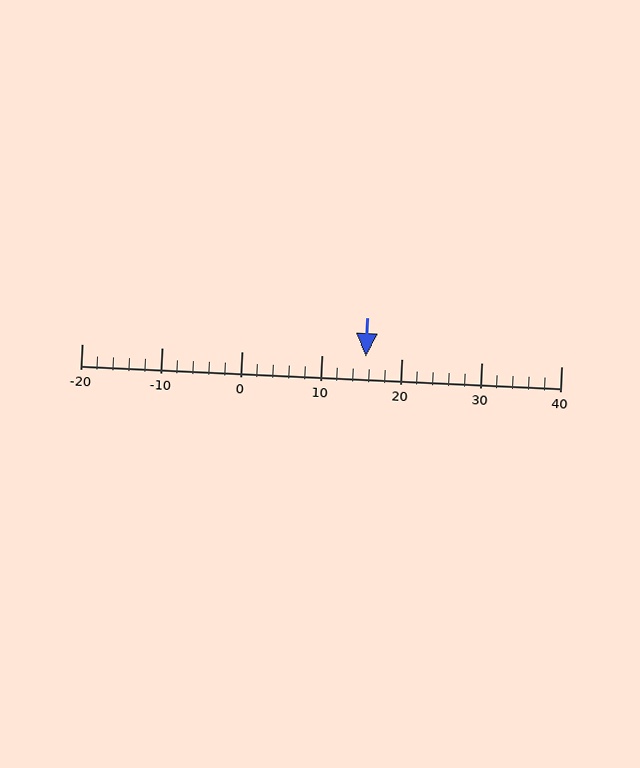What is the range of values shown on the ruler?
The ruler shows values from -20 to 40.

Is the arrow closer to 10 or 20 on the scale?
The arrow is closer to 20.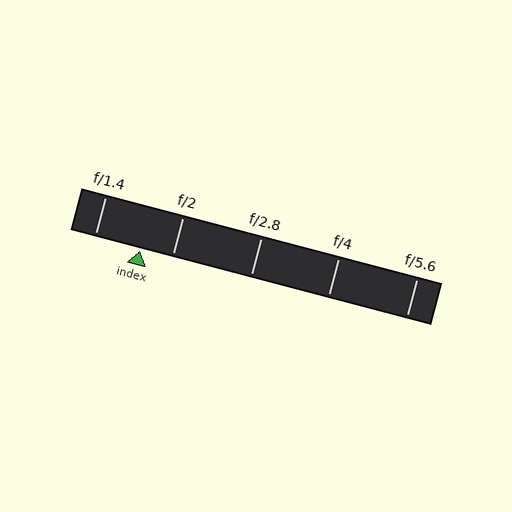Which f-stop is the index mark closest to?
The index mark is closest to f/2.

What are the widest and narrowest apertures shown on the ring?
The widest aperture shown is f/1.4 and the narrowest is f/5.6.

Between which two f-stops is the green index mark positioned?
The index mark is between f/1.4 and f/2.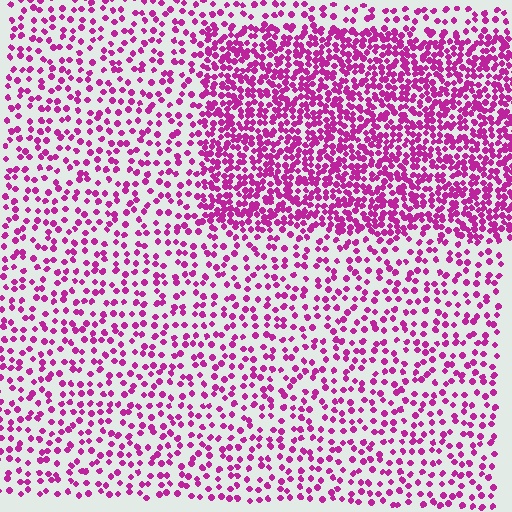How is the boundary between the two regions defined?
The boundary is defined by a change in element density (approximately 2.3x ratio). All elements are the same color, size, and shape.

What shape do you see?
I see a rectangle.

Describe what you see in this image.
The image contains small magenta elements arranged at two different densities. A rectangle-shaped region is visible where the elements are more densely packed than the surrounding area.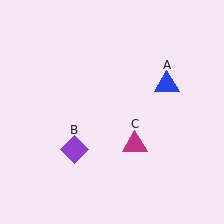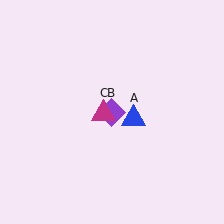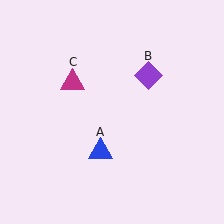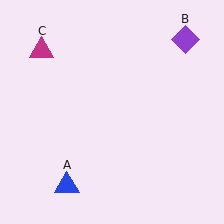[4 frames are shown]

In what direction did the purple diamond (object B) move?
The purple diamond (object B) moved up and to the right.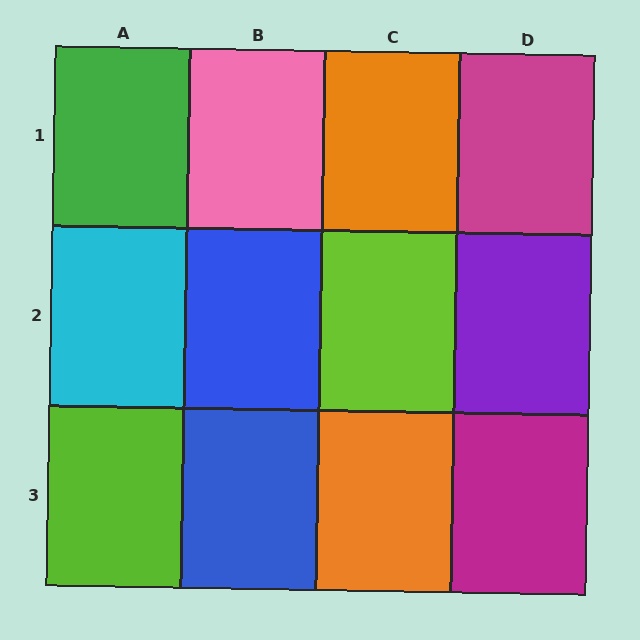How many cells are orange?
2 cells are orange.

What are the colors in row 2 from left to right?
Cyan, blue, lime, purple.